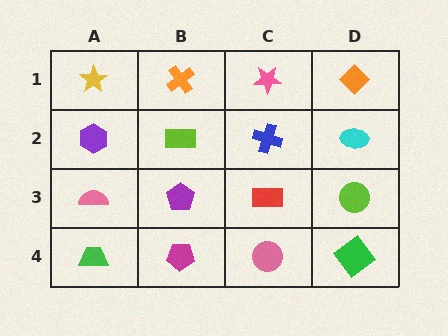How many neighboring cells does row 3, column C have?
4.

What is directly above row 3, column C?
A blue cross.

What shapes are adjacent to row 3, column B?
A lime rectangle (row 2, column B), a magenta pentagon (row 4, column B), a pink semicircle (row 3, column A), a red rectangle (row 3, column C).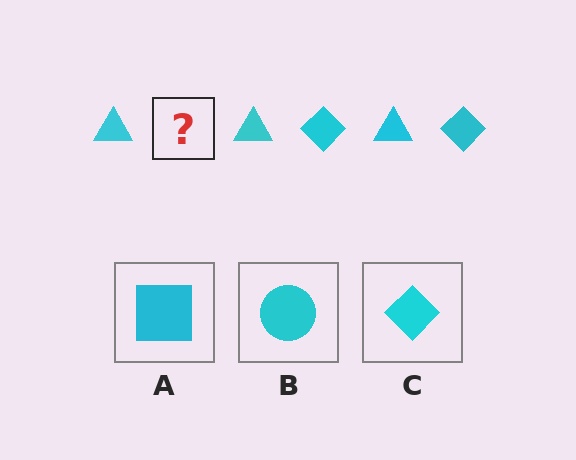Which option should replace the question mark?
Option C.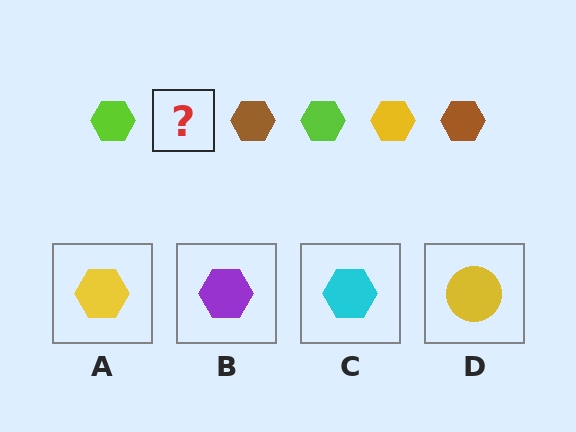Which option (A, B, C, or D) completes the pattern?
A.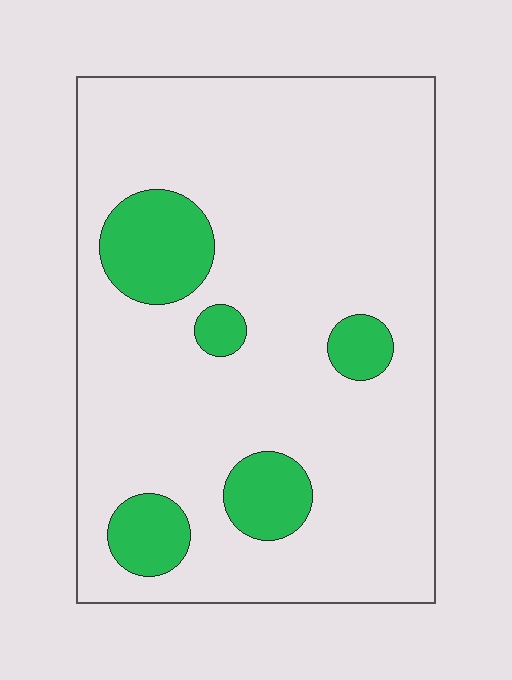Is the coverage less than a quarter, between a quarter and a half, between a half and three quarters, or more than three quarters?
Less than a quarter.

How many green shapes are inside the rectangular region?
5.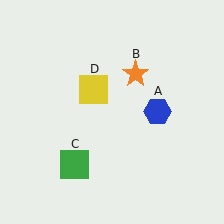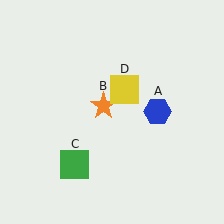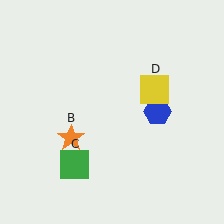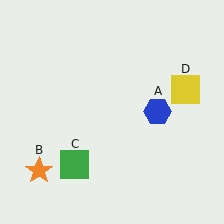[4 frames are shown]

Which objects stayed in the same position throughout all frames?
Blue hexagon (object A) and green square (object C) remained stationary.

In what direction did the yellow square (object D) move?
The yellow square (object D) moved right.